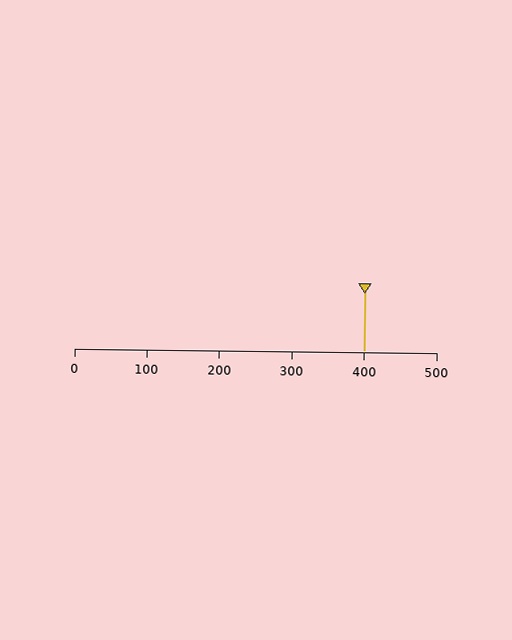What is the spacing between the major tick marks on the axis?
The major ticks are spaced 100 apart.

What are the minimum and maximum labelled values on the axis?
The axis runs from 0 to 500.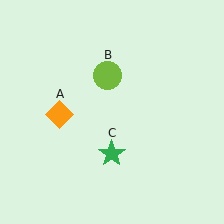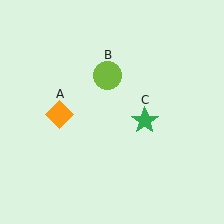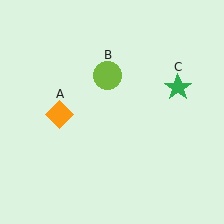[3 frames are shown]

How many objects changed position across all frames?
1 object changed position: green star (object C).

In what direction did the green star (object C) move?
The green star (object C) moved up and to the right.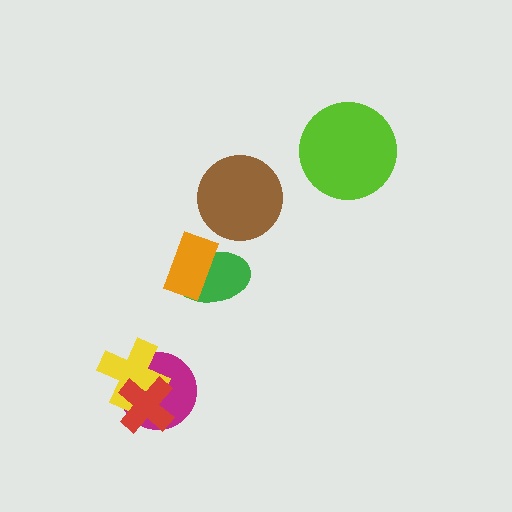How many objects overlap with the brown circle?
0 objects overlap with the brown circle.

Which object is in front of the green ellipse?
The orange rectangle is in front of the green ellipse.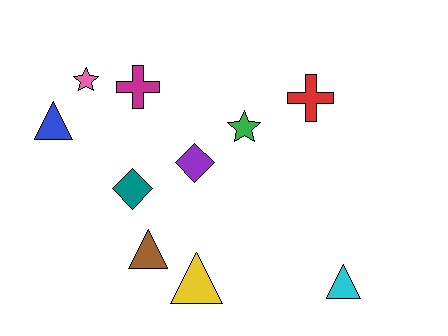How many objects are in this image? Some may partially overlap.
There are 10 objects.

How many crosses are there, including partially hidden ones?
There are 2 crosses.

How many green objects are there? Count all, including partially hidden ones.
There is 1 green object.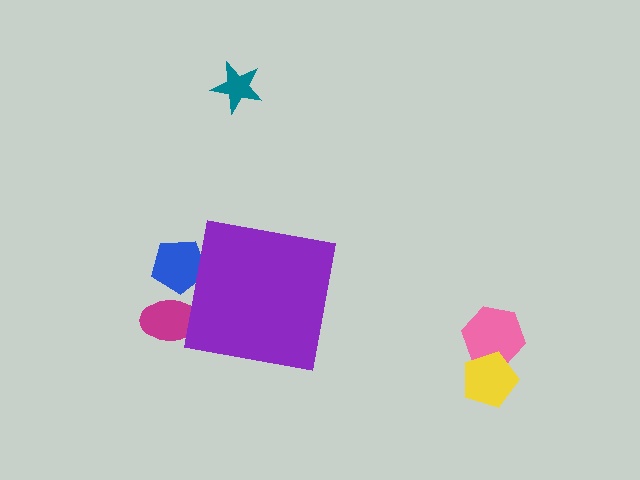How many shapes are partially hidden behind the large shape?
2 shapes are partially hidden.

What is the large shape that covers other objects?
A purple square.